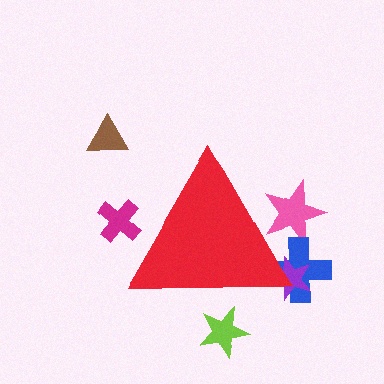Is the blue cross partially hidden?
Yes, the blue cross is partially hidden behind the red triangle.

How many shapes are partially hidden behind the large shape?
5 shapes are partially hidden.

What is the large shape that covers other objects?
A red triangle.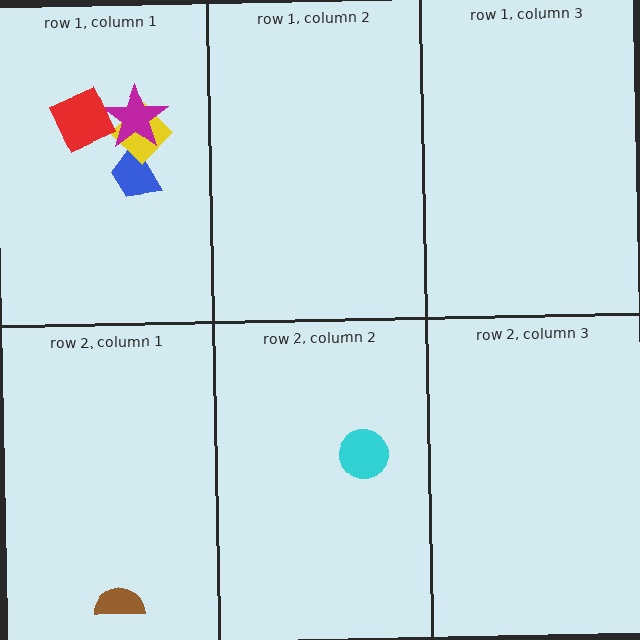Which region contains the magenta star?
The row 1, column 1 region.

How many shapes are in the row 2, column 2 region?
1.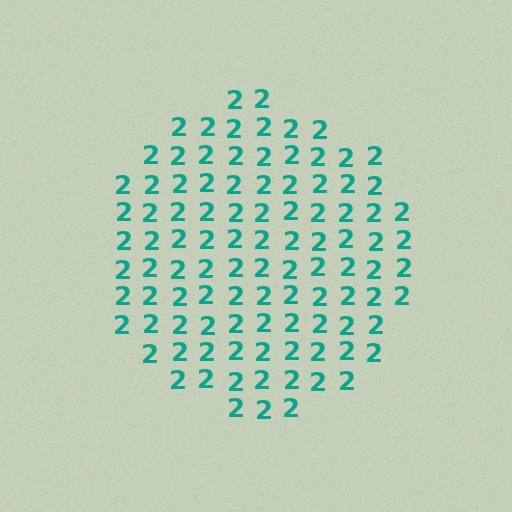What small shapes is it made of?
It is made of small digit 2's.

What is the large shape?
The large shape is a circle.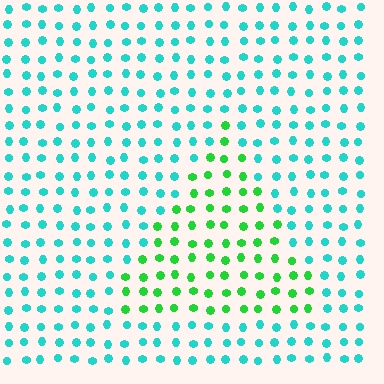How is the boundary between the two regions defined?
The boundary is defined purely by a slight shift in hue (about 48 degrees). Spacing, size, and orientation are identical on both sides.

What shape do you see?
I see a triangle.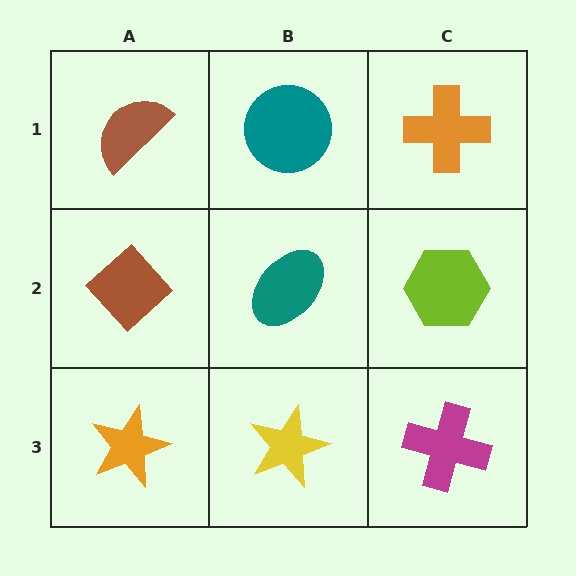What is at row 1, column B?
A teal circle.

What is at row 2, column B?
A teal ellipse.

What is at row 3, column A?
An orange star.